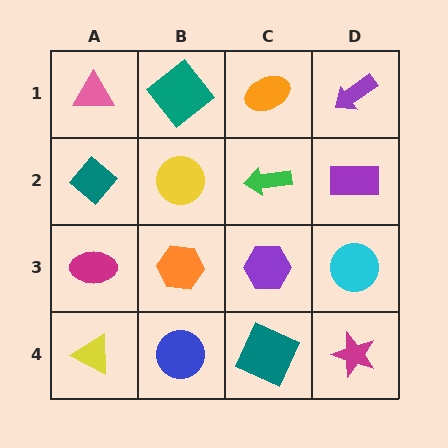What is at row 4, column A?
A yellow triangle.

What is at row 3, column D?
A cyan circle.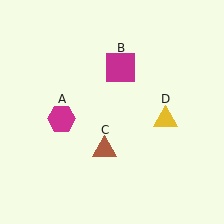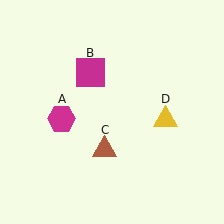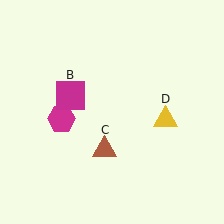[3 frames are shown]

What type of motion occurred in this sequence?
The magenta square (object B) rotated counterclockwise around the center of the scene.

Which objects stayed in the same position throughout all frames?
Magenta hexagon (object A) and brown triangle (object C) and yellow triangle (object D) remained stationary.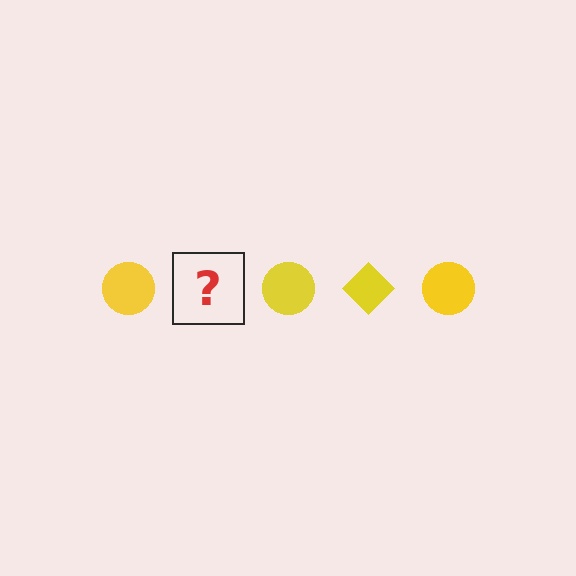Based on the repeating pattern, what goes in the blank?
The blank should be a yellow diamond.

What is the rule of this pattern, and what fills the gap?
The rule is that the pattern cycles through circle, diamond shapes in yellow. The gap should be filled with a yellow diamond.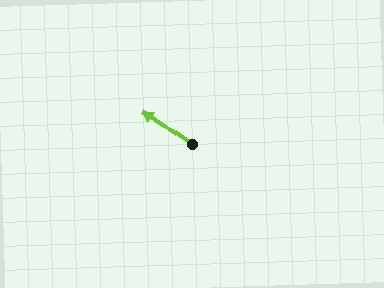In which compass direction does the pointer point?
Northwest.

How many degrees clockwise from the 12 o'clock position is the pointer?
Approximately 305 degrees.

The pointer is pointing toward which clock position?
Roughly 10 o'clock.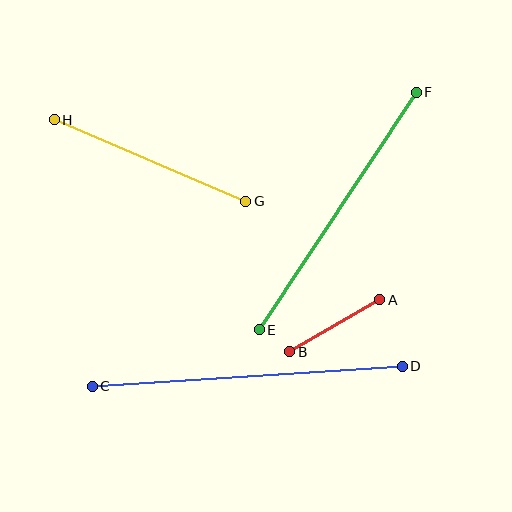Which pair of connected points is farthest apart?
Points C and D are farthest apart.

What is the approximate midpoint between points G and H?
The midpoint is at approximately (150, 160) pixels.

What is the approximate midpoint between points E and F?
The midpoint is at approximately (338, 211) pixels.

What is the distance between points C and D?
The distance is approximately 311 pixels.